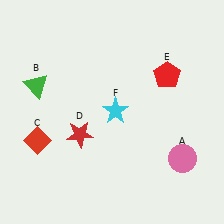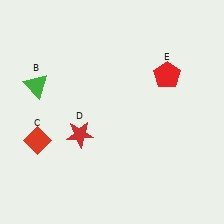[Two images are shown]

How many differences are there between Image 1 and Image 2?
There are 2 differences between the two images.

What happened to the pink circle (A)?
The pink circle (A) was removed in Image 2. It was in the bottom-right area of Image 1.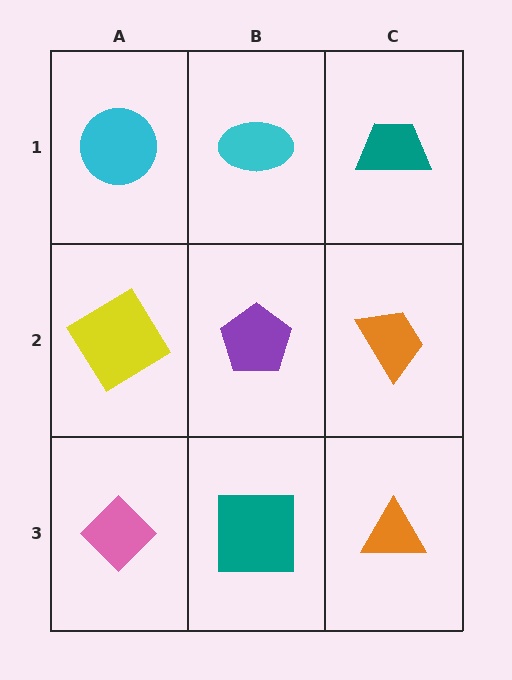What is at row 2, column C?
An orange trapezoid.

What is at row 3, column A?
A pink diamond.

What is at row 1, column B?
A cyan ellipse.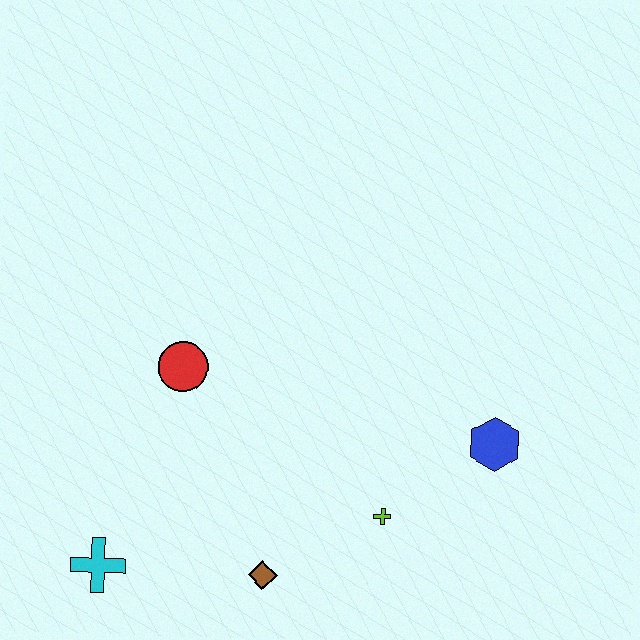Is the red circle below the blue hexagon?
No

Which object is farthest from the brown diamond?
The blue hexagon is farthest from the brown diamond.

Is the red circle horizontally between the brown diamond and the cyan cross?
Yes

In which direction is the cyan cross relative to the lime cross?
The cyan cross is to the left of the lime cross.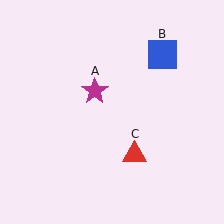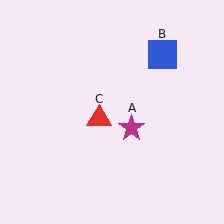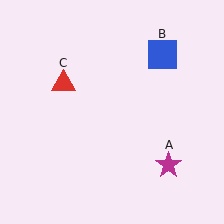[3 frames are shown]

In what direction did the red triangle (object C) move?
The red triangle (object C) moved up and to the left.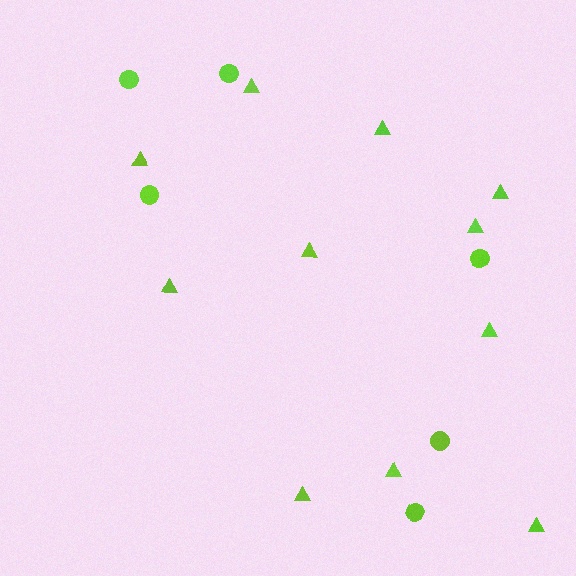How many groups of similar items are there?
There are 2 groups: one group of triangles (11) and one group of circles (6).